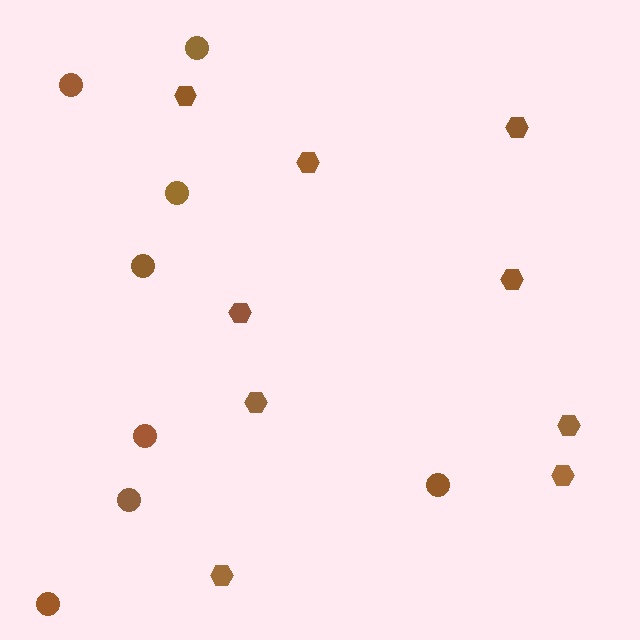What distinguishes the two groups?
There are 2 groups: one group of circles (8) and one group of hexagons (9).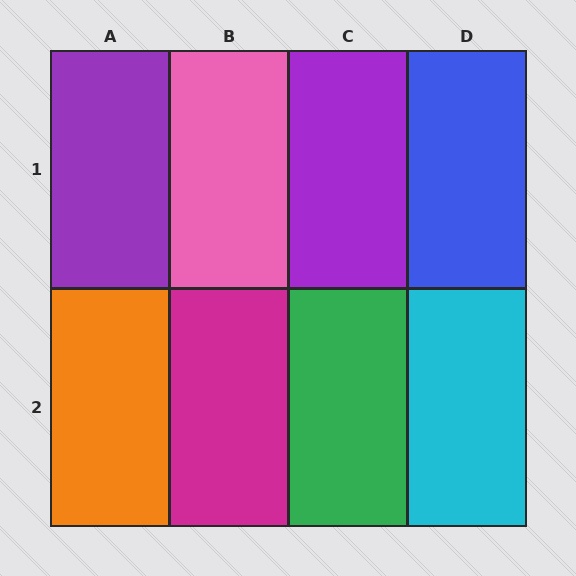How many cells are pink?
1 cell is pink.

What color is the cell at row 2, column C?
Green.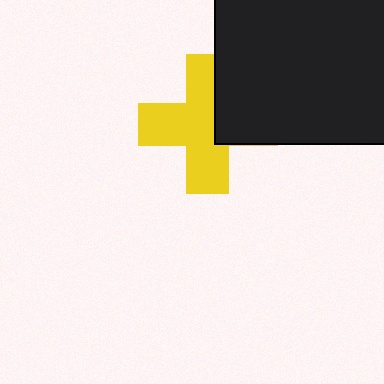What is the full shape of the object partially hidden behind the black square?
The partially hidden object is a yellow cross.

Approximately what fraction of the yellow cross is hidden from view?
Roughly 34% of the yellow cross is hidden behind the black square.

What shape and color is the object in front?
The object in front is a black square.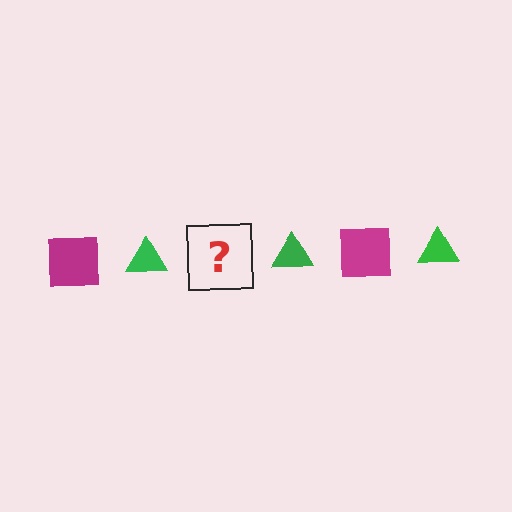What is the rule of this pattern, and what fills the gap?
The rule is that the pattern alternates between magenta square and green triangle. The gap should be filled with a magenta square.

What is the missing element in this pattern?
The missing element is a magenta square.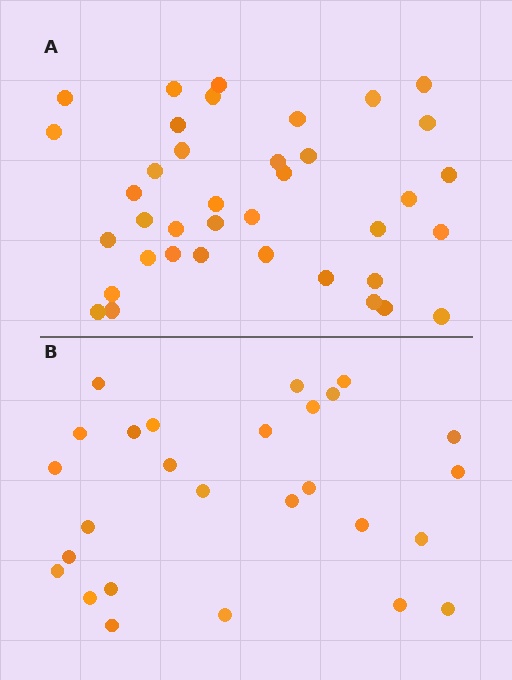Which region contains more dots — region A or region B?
Region A (the top region) has more dots.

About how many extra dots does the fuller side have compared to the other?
Region A has roughly 12 or so more dots than region B.